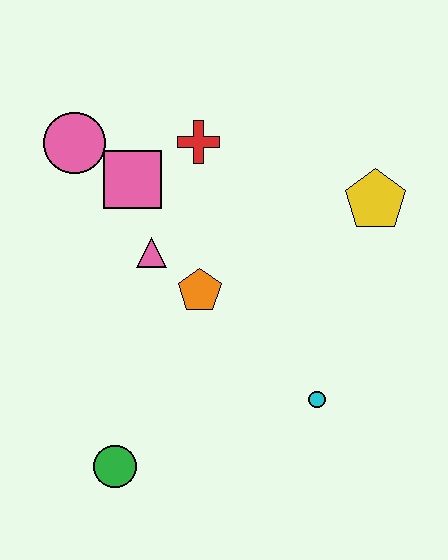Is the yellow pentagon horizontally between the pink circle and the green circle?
No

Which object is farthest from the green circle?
The yellow pentagon is farthest from the green circle.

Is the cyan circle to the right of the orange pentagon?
Yes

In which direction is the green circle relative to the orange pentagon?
The green circle is below the orange pentagon.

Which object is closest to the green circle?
The orange pentagon is closest to the green circle.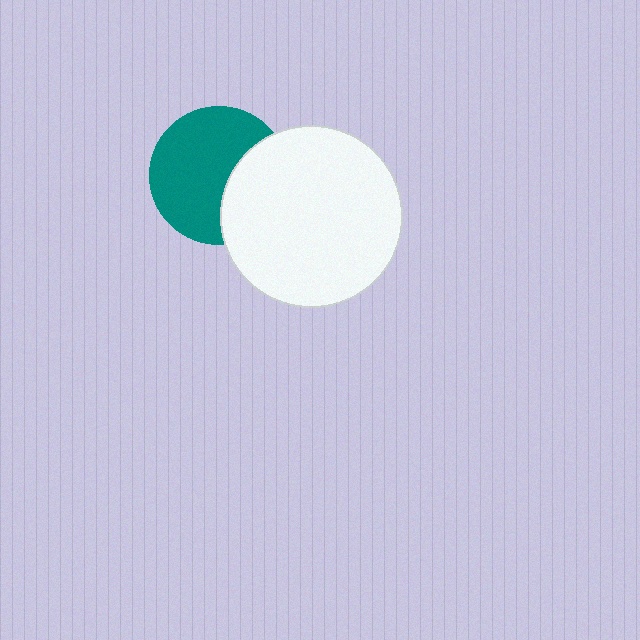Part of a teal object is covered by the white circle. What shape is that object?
It is a circle.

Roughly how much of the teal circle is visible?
Most of it is visible (roughly 66%).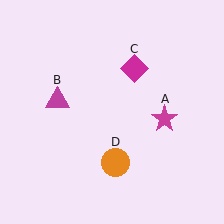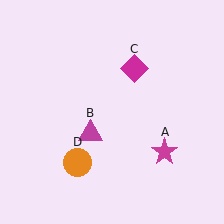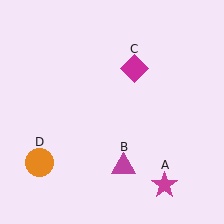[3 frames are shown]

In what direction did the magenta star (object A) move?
The magenta star (object A) moved down.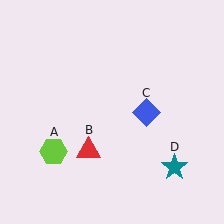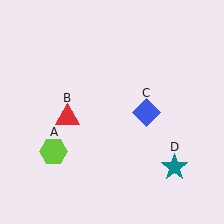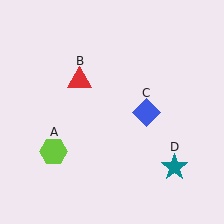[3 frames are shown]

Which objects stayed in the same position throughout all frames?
Lime hexagon (object A) and blue diamond (object C) and teal star (object D) remained stationary.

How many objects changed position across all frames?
1 object changed position: red triangle (object B).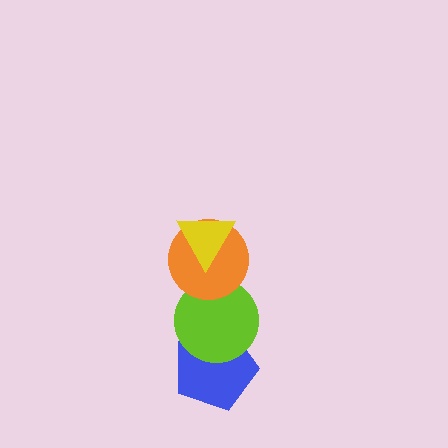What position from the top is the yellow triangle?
The yellow triangle is 1st from the top.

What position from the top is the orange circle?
The orange circle is 2nd from the top.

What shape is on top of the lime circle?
The orange circle is on top of the lime circle.